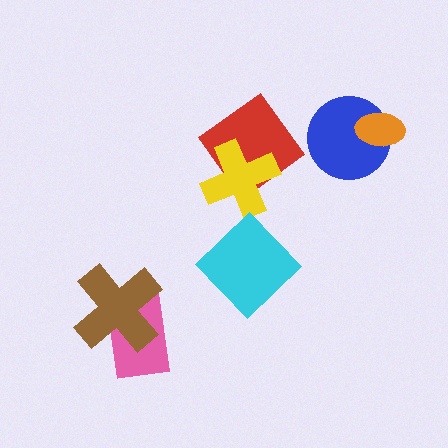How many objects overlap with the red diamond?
1 object overlaps with the red diamond.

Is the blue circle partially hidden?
Yes, it is partially covered by another shape.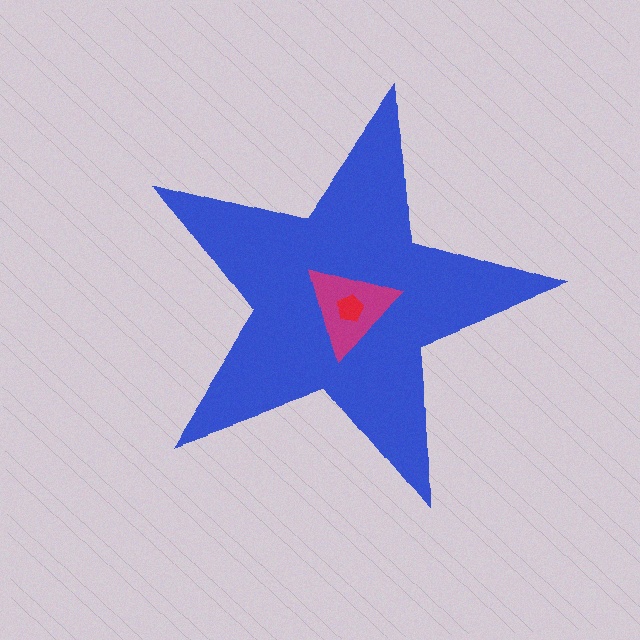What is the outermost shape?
The blue star.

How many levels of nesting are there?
3.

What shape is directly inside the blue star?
The magenta triangle.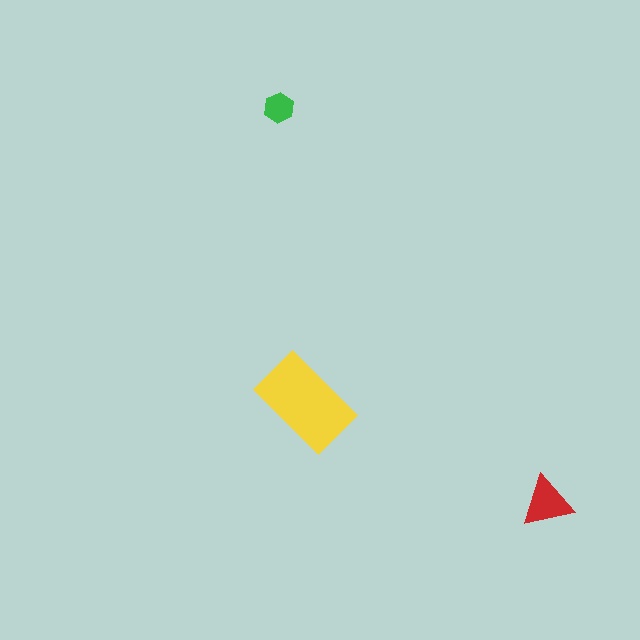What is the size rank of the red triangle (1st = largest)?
2nd.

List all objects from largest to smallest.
The yellow rectangle, the red triangle, the green hexagon.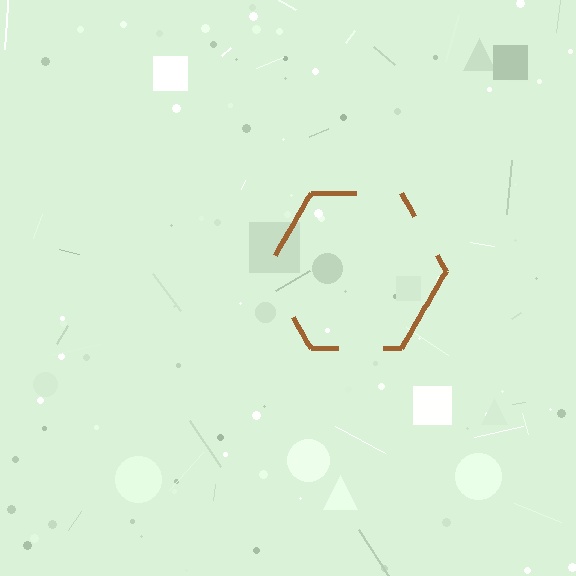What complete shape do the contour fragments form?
The contour fragments form a hexagon.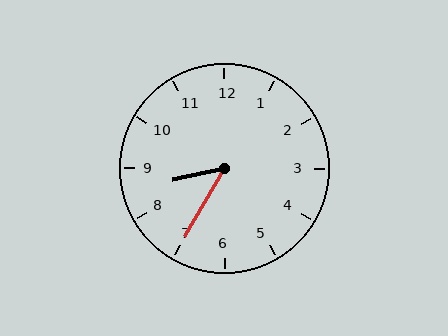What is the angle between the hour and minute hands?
Approximately 48 degrees.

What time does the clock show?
8:35.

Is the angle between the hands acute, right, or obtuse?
It is acute.